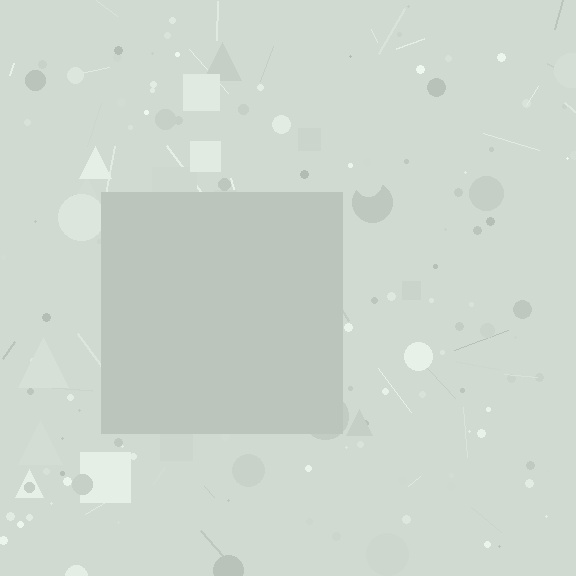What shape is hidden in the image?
A square is hidden in the image.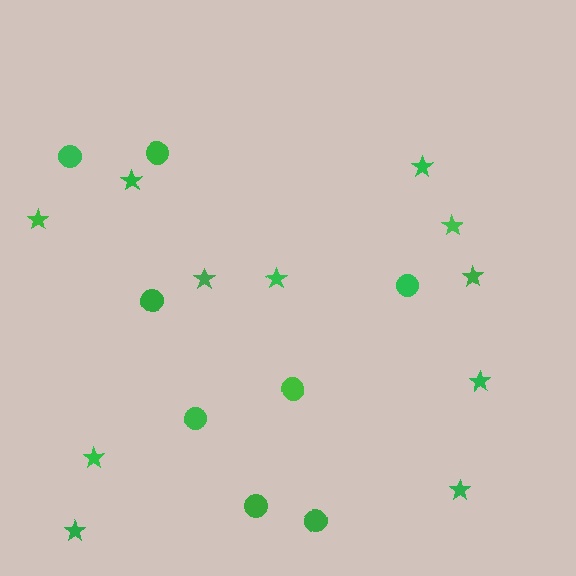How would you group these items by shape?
There are 2 groups: one group of stars (11) and one group of circles (8).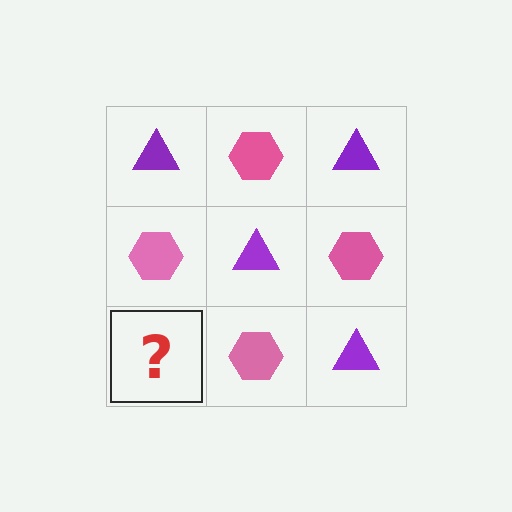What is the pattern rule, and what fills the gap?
The rule is that it alternates purple triangle and pink hexagon in a checkerboard pattern. The gap should be filled with a purple triangle.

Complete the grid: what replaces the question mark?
The question mark should be replaced with a purple triangle.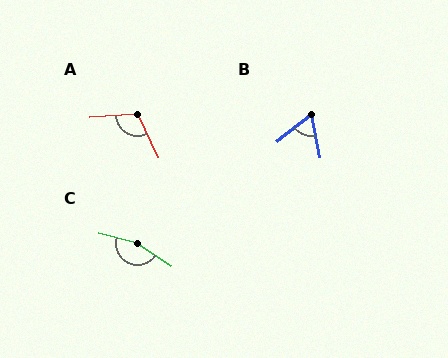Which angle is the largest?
C, at approximately 161 degrees.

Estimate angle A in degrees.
Approximately 112 degrees.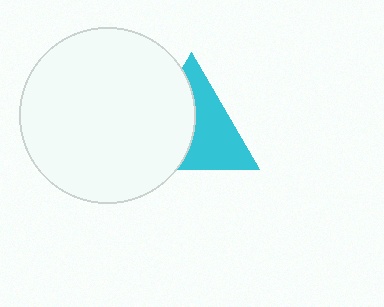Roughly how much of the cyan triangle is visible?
About half of it is visible (roughly 52%).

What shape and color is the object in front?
The object in front is a white circle.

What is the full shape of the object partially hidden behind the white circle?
The partially hidden object is a cyan triangle.